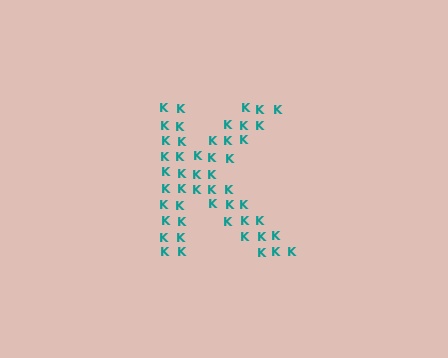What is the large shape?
The large shape is the letter K.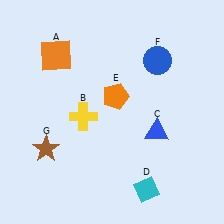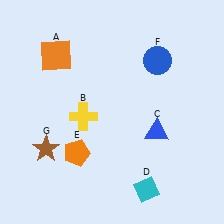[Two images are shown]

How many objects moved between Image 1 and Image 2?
1 object moved between the two images.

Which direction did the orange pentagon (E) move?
The orange pentagon (E) moved down.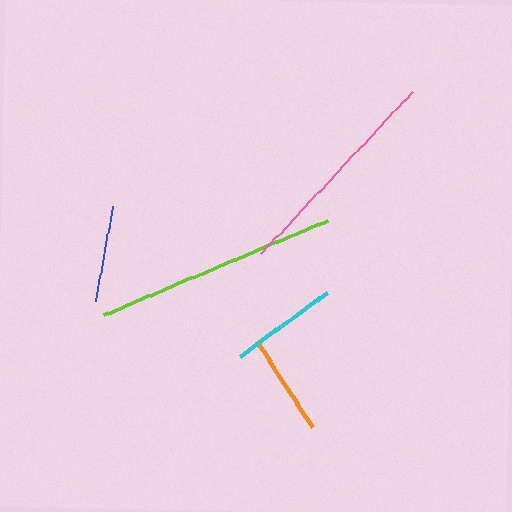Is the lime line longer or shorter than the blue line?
The lime line is longer than the blue line.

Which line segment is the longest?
The lime line is the longest at approximately 244 pixels.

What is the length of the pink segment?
The pink segment is approximately 223 pixels long.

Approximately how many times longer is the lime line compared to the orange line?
The lime line is approximately 2.4 times the length of the orange line.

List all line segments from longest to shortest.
From longest to shortest: lime, pink, cyan, orange, blue.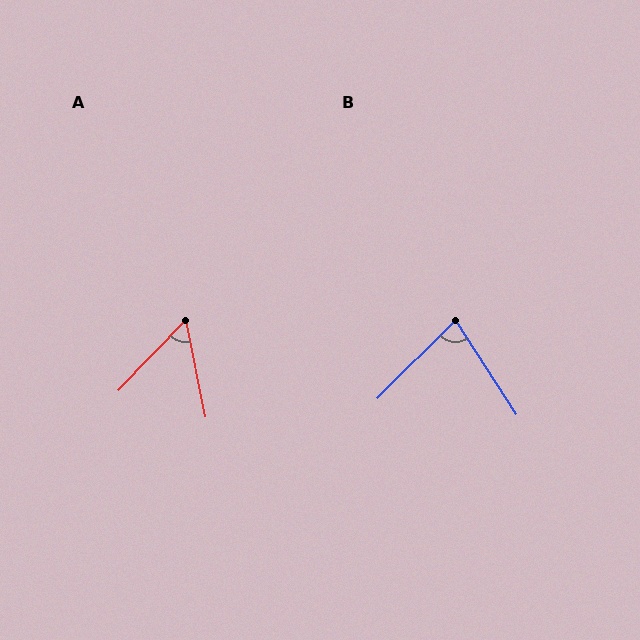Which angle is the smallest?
A, at approximately 55 degrees.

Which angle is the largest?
B, at approximately 78 degrees.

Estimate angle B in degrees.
Approximately 78 degrees.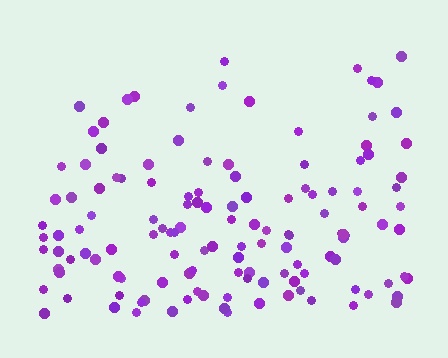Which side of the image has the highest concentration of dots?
The bottom.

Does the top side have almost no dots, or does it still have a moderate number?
Still a moderate number, just noticeably fewer than the bottom.